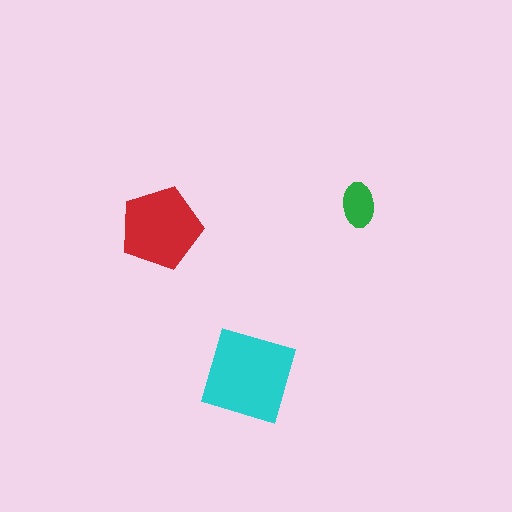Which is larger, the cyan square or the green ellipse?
The cyan square.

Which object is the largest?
The cyan square.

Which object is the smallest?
The green ellipse.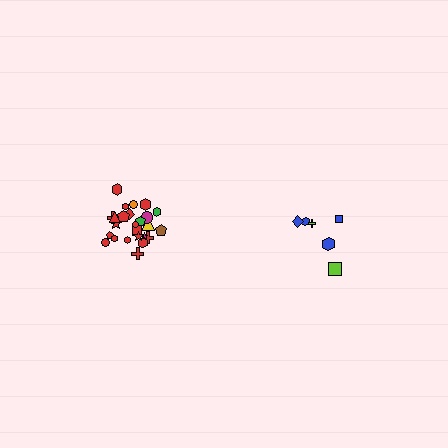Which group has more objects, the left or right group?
The left group.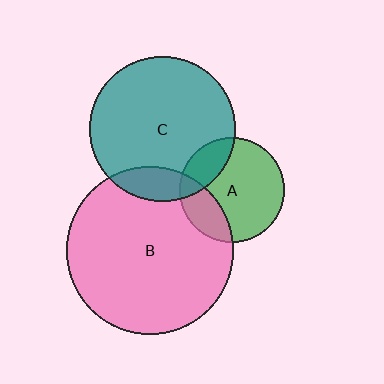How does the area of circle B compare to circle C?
Approximately 1.3 times.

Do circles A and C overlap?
Yes.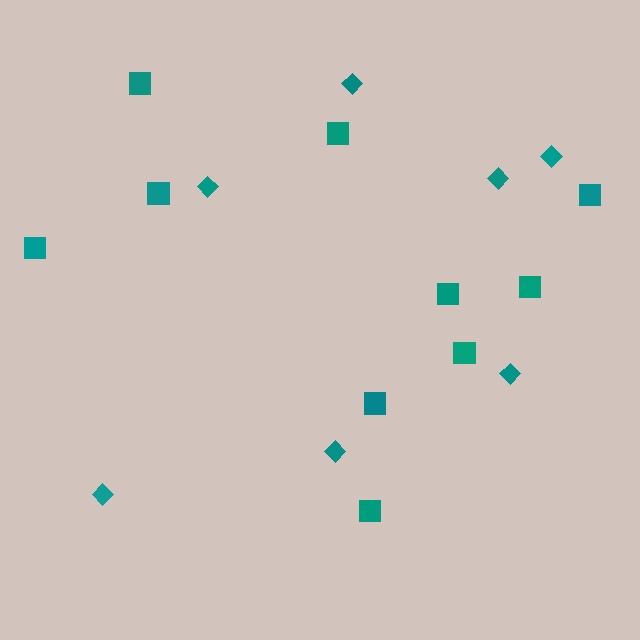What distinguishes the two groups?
There are 2 groups: one group of diamonds (7) and one group of squares (10).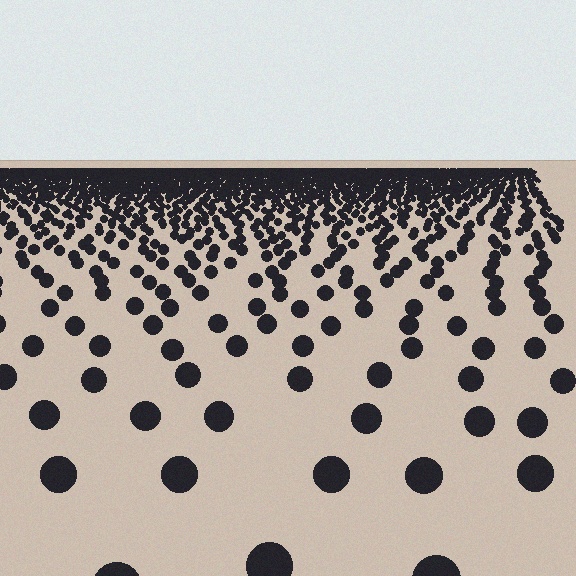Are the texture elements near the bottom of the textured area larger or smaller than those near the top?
Larger. Near the bottom, elements are closer to the viewer and appear at a bigger on-screen size.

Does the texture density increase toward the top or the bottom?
Density increases toward the top.